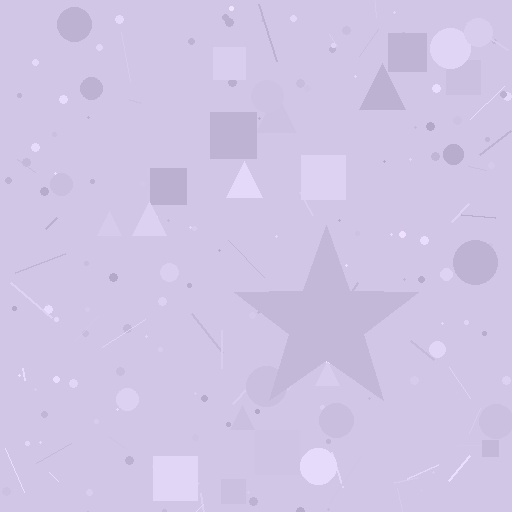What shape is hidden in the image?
A star is hidden in the image.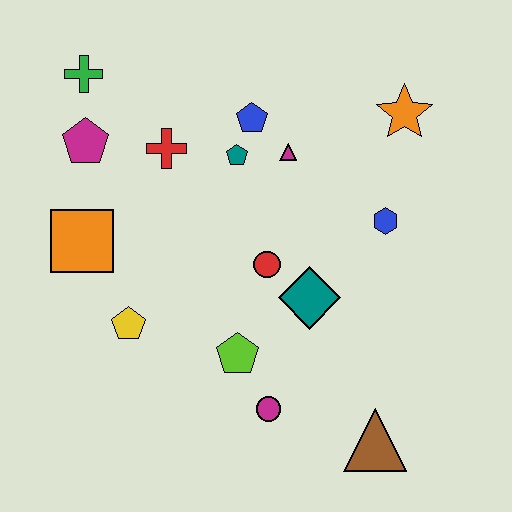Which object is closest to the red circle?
The teal diamond is closest to the red circle.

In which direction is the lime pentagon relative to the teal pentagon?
The lime pentagon is below the teal pentagon.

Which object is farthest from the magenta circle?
The green cross is farthest from the magenta circle.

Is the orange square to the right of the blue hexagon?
No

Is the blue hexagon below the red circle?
No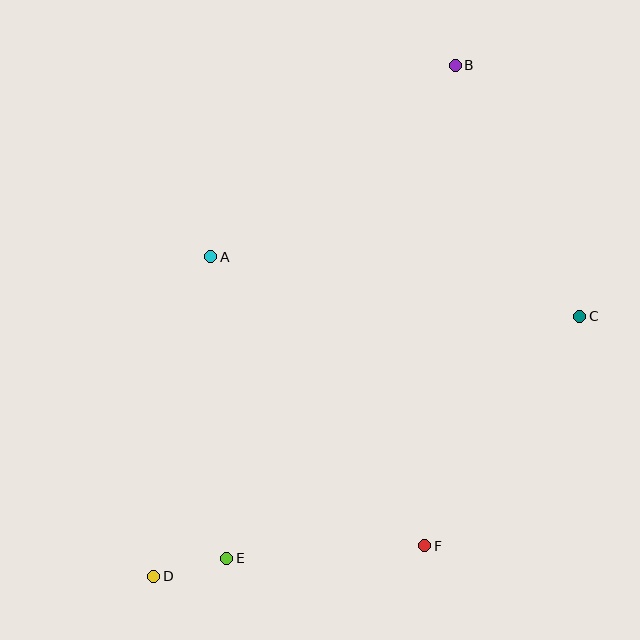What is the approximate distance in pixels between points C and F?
The distance between C and F is approximately 277 pixels.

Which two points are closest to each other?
Points D and E are closest to each other.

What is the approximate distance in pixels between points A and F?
The distance between A and F is approximately 360 pixels.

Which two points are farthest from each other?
Points B and D are farthest from each other.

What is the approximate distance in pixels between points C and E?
The distance between C and E is approximately 428 pixels.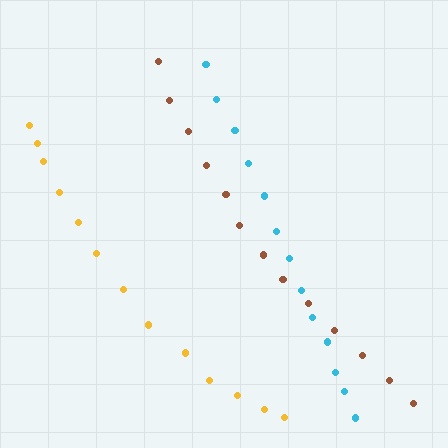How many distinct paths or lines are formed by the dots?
There are 3 distinct paths.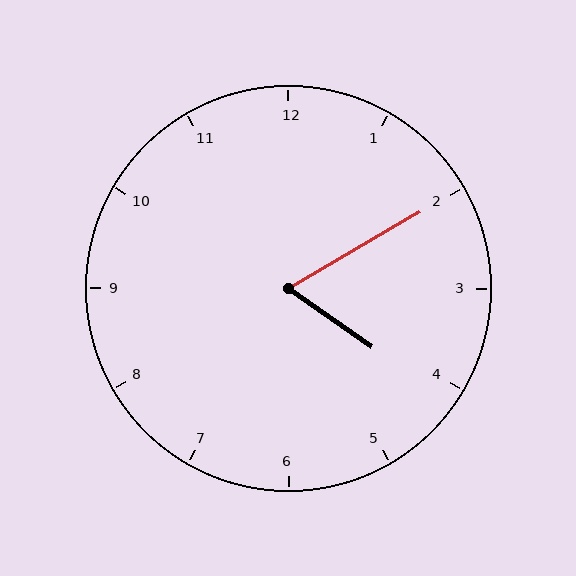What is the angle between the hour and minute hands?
Approximately 65 degrees.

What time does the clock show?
4:10.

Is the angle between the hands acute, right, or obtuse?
It is acute.